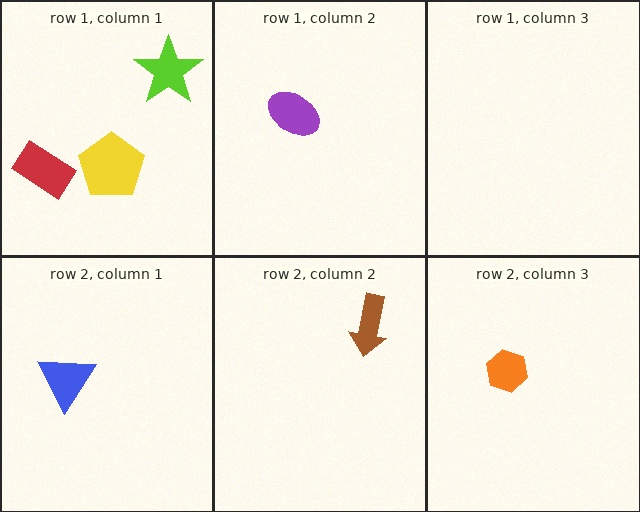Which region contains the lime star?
The row 1, column 1 region.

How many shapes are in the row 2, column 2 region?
1.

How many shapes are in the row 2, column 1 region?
1.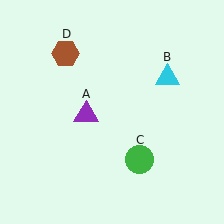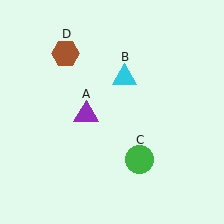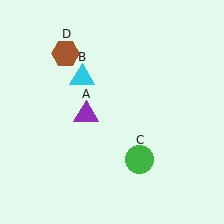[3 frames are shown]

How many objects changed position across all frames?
1 object changed position: cyan triangle (object B).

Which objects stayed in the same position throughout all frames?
Purple triangle (object A) and green circle (object C) and brown hexagon (object D) remained stationary.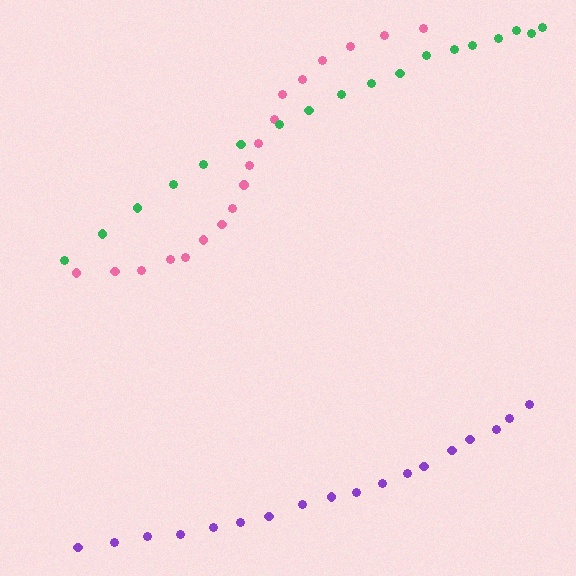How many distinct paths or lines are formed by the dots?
There are 3 distinct paths.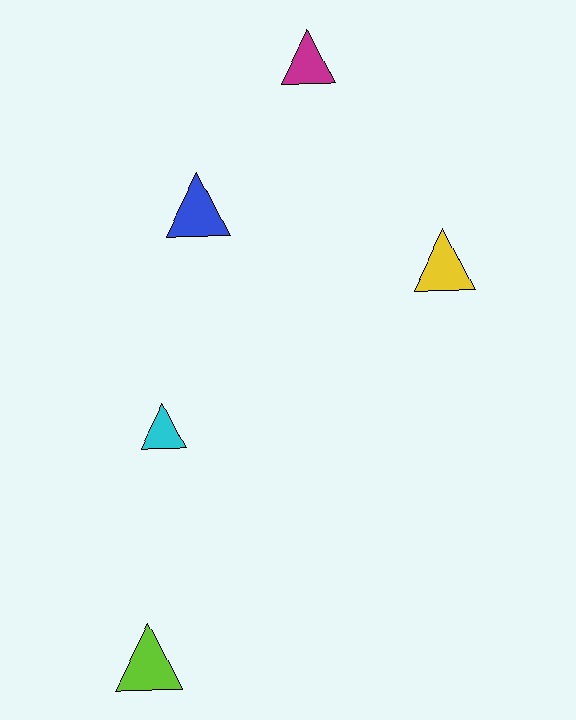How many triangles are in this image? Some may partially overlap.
There are 5 triangles.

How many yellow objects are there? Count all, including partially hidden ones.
There is 1 yellow object.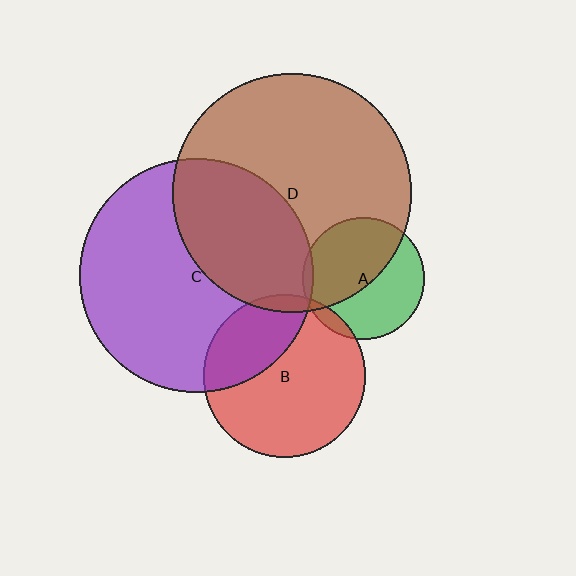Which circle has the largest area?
Circle D (brown).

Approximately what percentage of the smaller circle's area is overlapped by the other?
Approximately 5%.